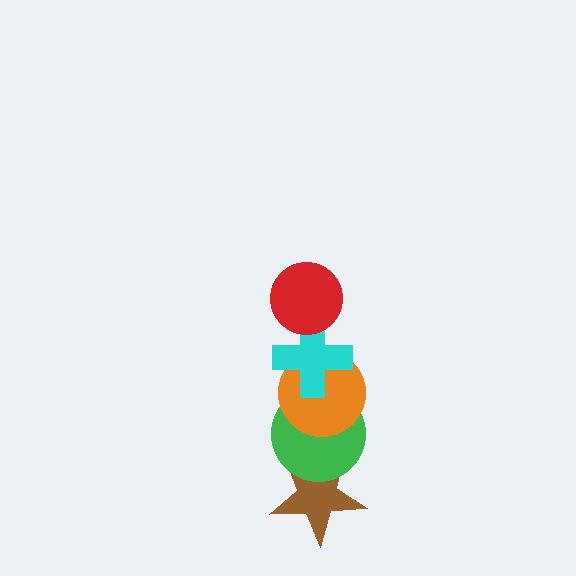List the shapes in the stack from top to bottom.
From top to bottom: the red circle, the cyan cross, the orange circle, the green circle, the brown star.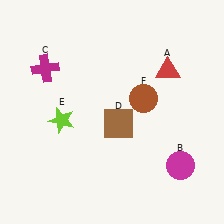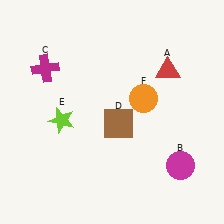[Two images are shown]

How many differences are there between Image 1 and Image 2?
There is 1 difference between the two images.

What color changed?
The circle (F) changed from brown in Image 1 to orange in Image 2.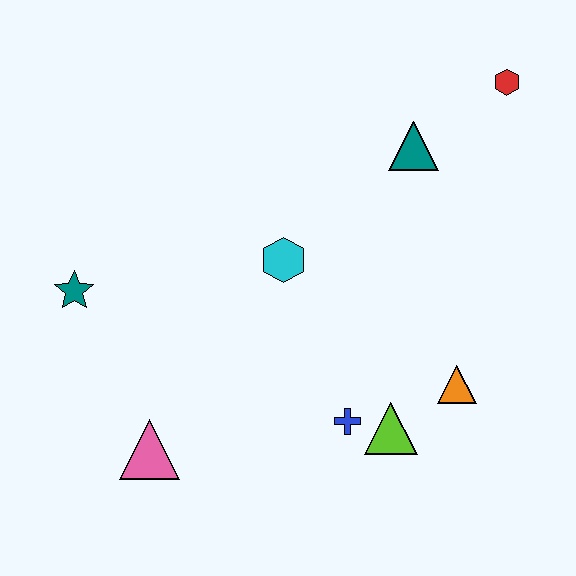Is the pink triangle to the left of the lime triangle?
Yes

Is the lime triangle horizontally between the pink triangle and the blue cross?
No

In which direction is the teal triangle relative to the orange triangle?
The teal triangle is above the orange triangle.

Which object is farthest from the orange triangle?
The teal star is farthest from the orange triangle.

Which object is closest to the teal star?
The pink triangle is closest to the teal star.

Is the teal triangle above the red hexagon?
No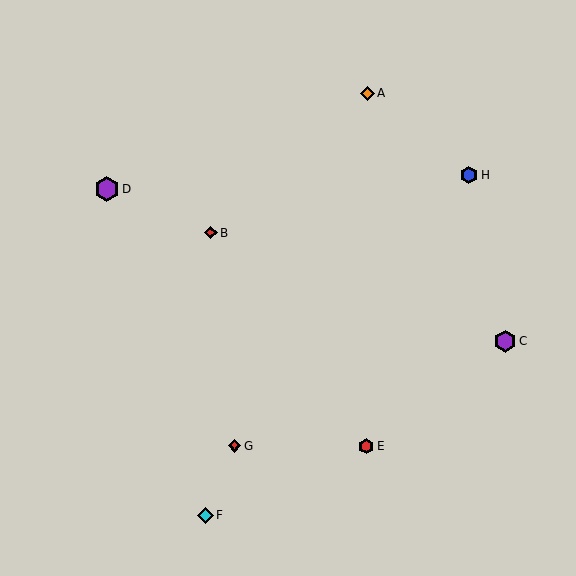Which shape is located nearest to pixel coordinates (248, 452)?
The red diamond (labeled G) at (235, 446) is nearest to that location.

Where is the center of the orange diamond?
The center of the orange diamond is at (367, 93).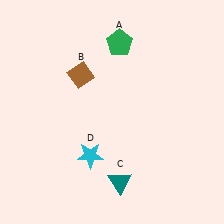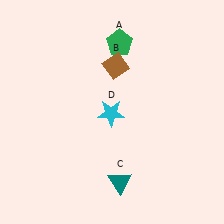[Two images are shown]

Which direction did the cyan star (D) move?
The cyan star (D) moved up.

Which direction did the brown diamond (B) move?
The brown diamond (B) moved right.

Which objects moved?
The objects that moved are: the brown diamond (B), the cyan star (D).